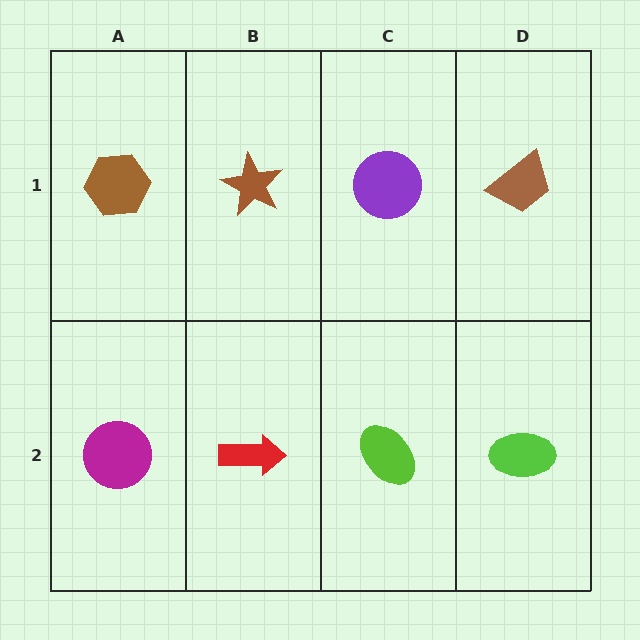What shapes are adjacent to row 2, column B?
A brown star (row 1, column B), a magenta circle (row 2, column A), a lime ellipse (row 2, column C).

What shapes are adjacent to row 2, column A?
A brown hexagon (row 1, column A), a red arrow (row 2, column B).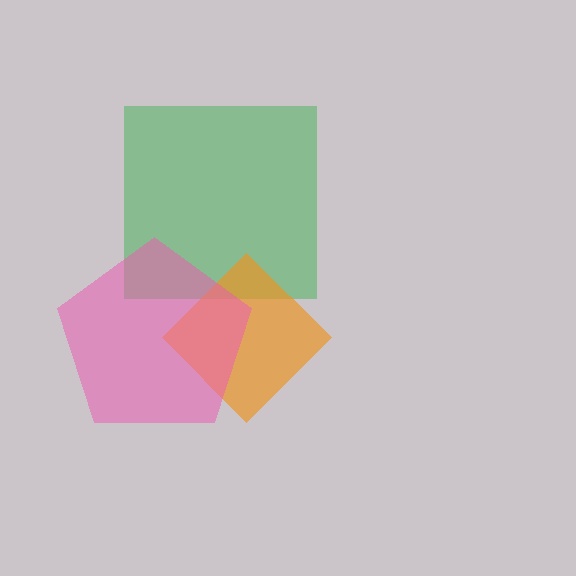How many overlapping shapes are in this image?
There are 3 overlapping shapes in the image.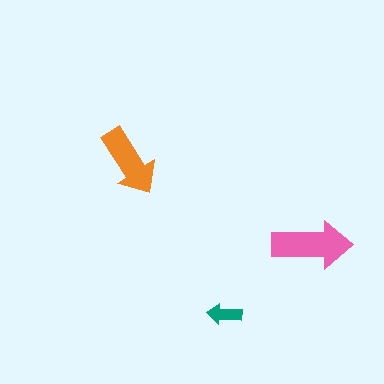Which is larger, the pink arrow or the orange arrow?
The pink one.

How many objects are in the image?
There are 3 objects in the image.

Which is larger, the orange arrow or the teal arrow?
The orange one.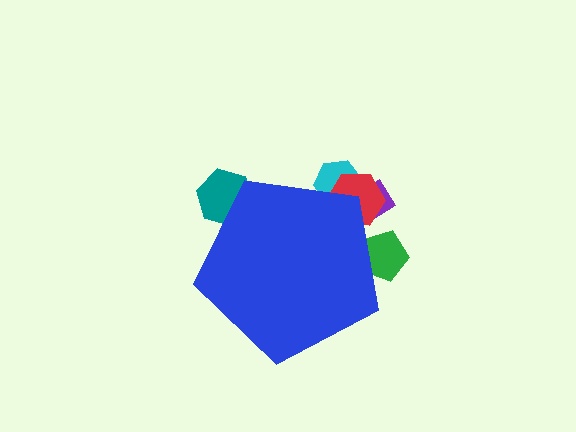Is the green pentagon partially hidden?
Yes, the green pentagon is partially hidden behind the blue pentagon.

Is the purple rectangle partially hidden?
Yes, the purple rectangle is partially hidden behind the blue pentagon.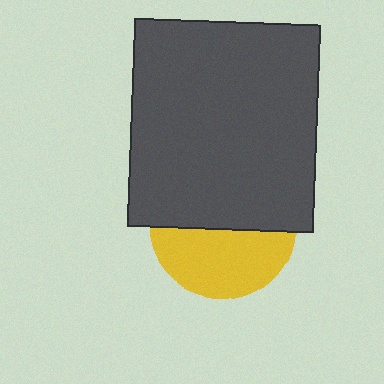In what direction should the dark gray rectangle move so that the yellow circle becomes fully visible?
The dark gray rectangle should move up. That is the shortest direction to clear the overlap and leave the yellow circle fully visible.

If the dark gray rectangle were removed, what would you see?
You would see the complete yellow circle.